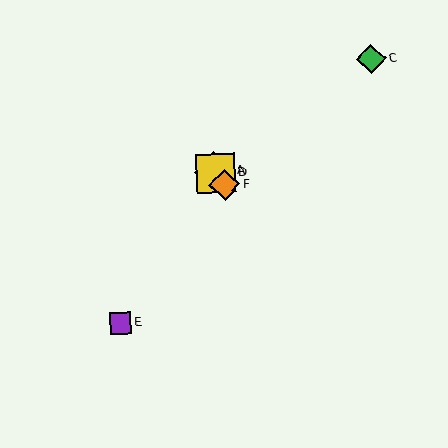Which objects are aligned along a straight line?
Objects A, B, D, F are aligned along a straight line.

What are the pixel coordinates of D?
Object D is at (216, 174).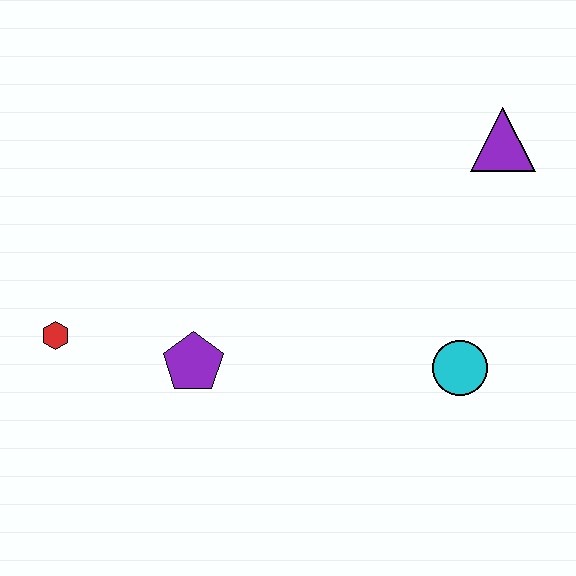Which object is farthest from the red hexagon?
The purple triangle is farthest from the red hexagon.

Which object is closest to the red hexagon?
The purple pentagon is closest to the red hexagon.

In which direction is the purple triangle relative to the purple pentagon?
The purple triangle is to the right of the purple pentagon.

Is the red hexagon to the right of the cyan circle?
No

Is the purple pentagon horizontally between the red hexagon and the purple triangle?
Yes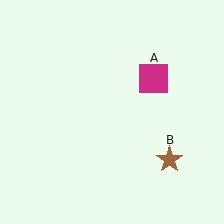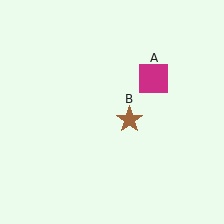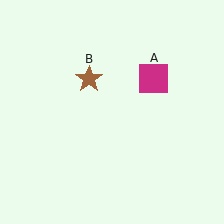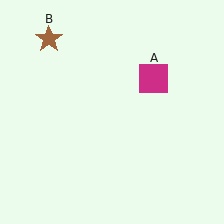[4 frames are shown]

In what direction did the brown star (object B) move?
The brown star (object B) moved up and to the left.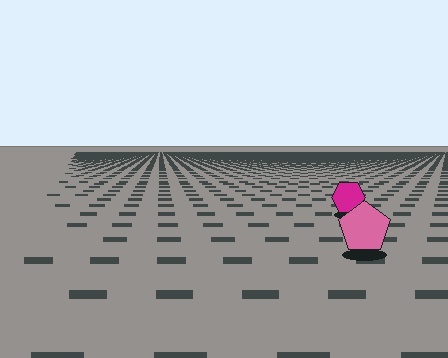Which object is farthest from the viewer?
The magenta hexagon is farthest from the viewer. It appears smaller and the ground texture around it is denser.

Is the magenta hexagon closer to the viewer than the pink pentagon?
No. The pink pentagon is closer — you can tell from the texture gradient: the ground texture is coarser near it.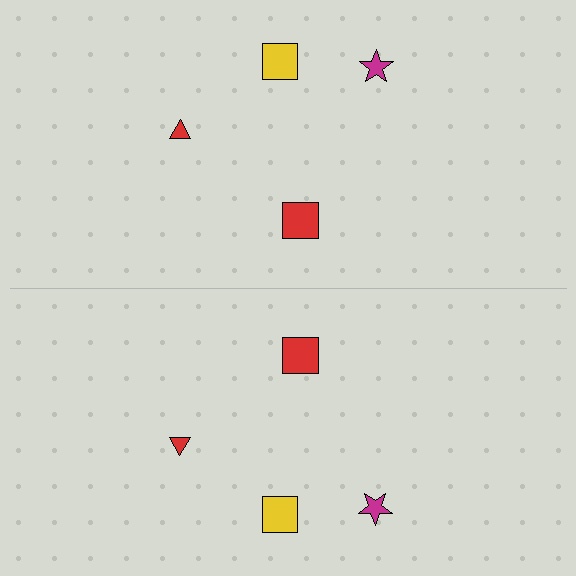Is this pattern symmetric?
Yes, this pattern has bilateral (reflection) symmetry.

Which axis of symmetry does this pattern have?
The pattern has a horizontal axis of symmetry running through the center of the image.